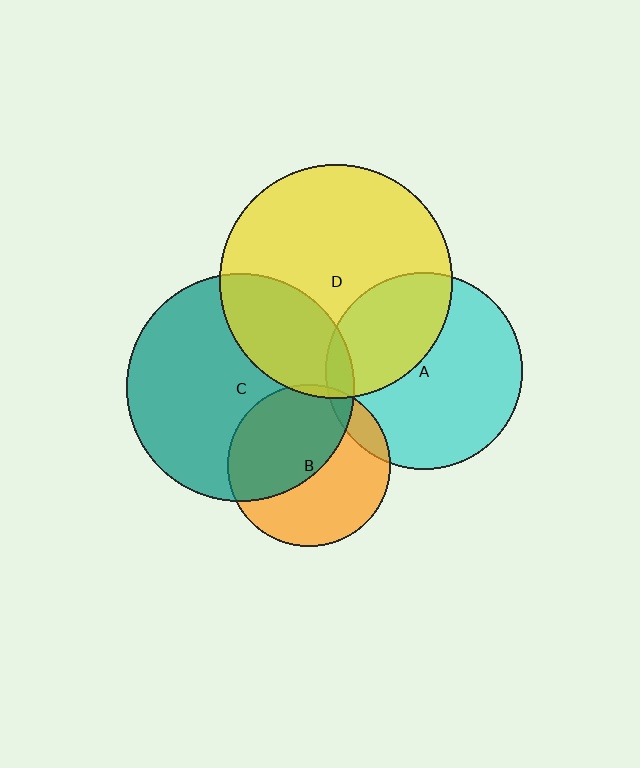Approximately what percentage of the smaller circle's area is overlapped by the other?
Approximately 50%.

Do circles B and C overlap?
Yes.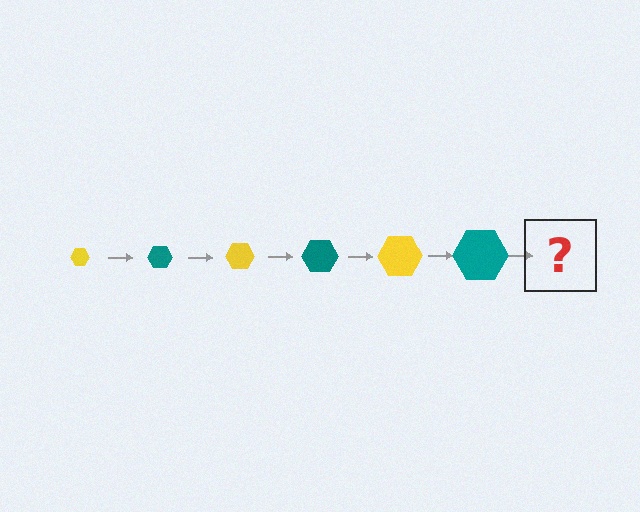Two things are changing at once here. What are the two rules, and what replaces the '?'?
The two rules are that the hexagon grows larger each step and the color cycles through yellow and teal. The '?' should be a yellow hexagon, larger than the previous one.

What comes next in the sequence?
The next element should be a yellow hexagon, larger than the previous one.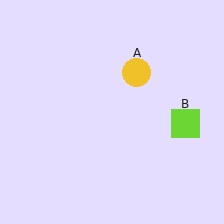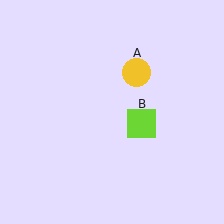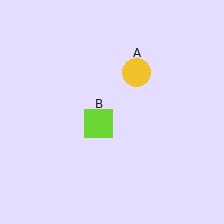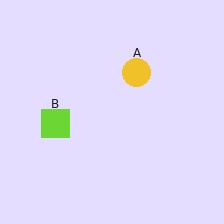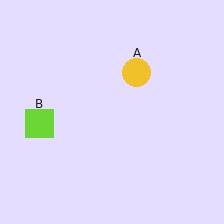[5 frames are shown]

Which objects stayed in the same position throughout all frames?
Yellow circle (object A) remained stationary.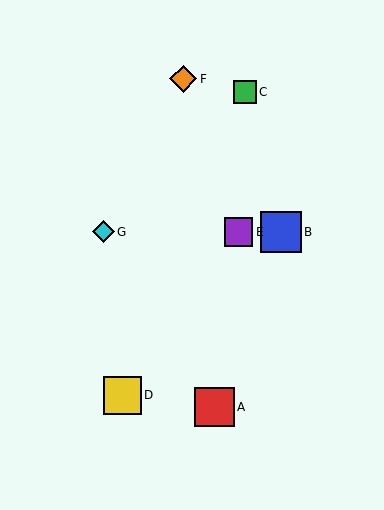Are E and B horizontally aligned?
Yes, both are at y≈232.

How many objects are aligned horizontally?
3 objects (B, E, G) are aligned horizontally.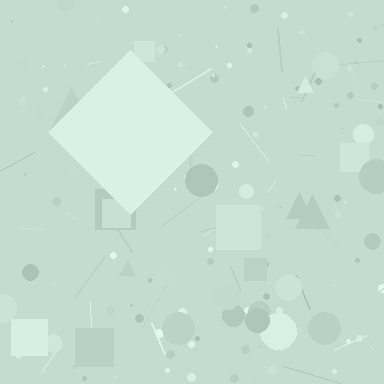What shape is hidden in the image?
A diamond is hidden in the image.